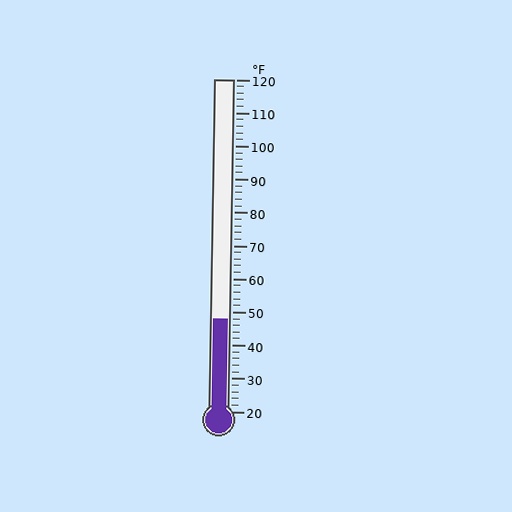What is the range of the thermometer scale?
The thermometer scale ranges from 20°F to 120°F.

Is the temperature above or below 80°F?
The temperature is below 80°F.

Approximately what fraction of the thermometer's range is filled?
The thermometer is filled to approximately 30% of its range.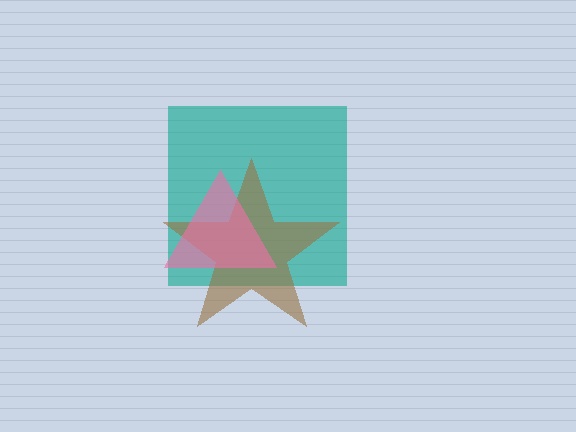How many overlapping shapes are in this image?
There are 3 overlapping shapes in the image.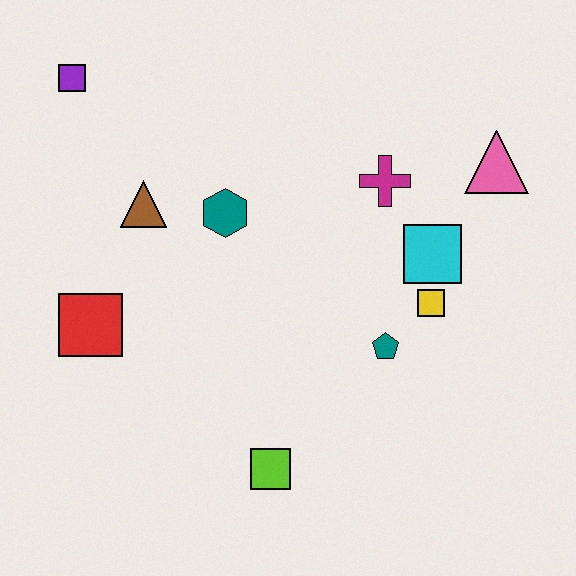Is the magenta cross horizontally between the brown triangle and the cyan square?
Yes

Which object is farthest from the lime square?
The purple square is farthest from the lime square.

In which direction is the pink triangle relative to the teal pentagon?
The pink triangle is above the teal pentagon.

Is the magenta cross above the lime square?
Yes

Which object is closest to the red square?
The brown triangle is closest to the red square.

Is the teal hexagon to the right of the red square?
Yes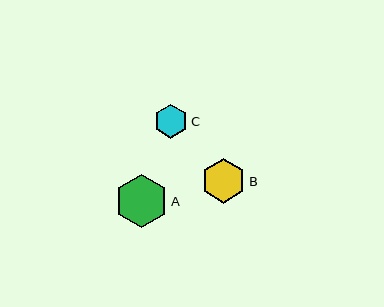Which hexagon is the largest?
Hexagon A is the largest with a size of approximately 54 pixels.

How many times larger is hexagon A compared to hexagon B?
Hexagon A is approximately 1.2 times the size of hexagon B.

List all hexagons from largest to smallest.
From largest to smallest: A, B, C.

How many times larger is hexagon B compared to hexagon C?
Hexagon B is approximately 1.3 times the size of hexagon C.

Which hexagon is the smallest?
Hexagon C is the smallest with a size of approximately 34 pixels.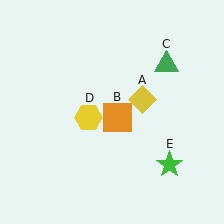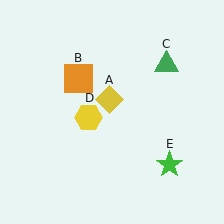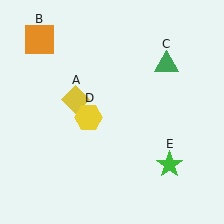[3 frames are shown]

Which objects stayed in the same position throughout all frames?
Green triangle (object C) and yellow hexagon (object D) and green star (object E) remained stationary.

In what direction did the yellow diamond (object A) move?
The yellow diamond (object A) moved left.